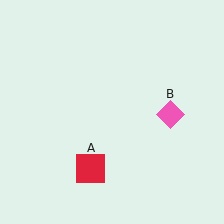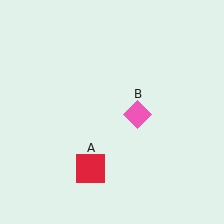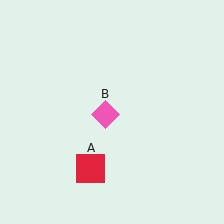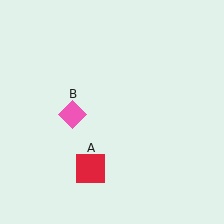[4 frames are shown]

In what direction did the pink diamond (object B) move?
The pink diamond (object B) moved left.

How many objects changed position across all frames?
1 object changed position: pink diamond (object B).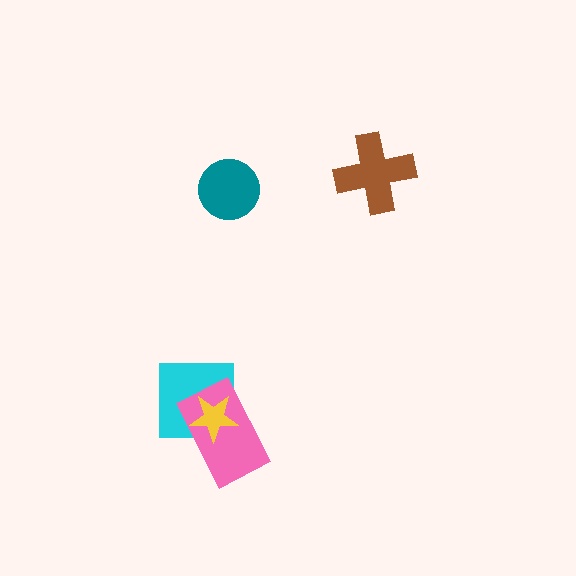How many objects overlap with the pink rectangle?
2 objects overlap with the pink rectangle.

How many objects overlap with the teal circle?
0 objects overlap with the teal circle.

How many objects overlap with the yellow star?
2 objects overlap with the yellow star.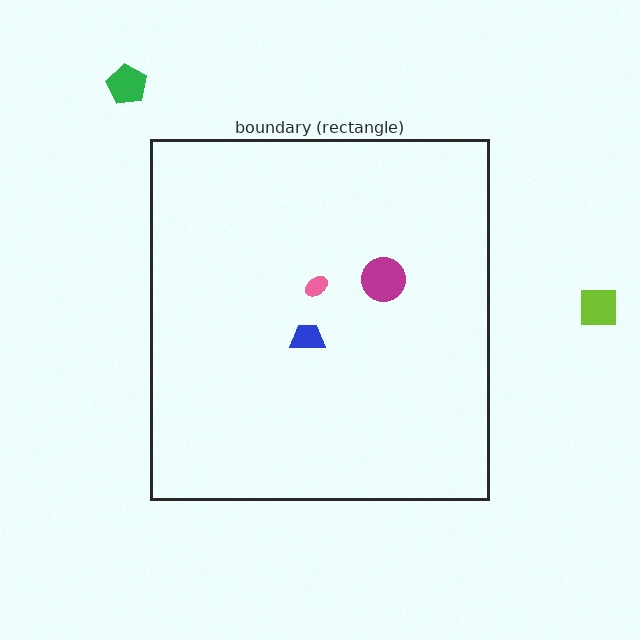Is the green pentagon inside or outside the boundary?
Outside.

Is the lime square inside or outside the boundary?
Outside.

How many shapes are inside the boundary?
3 inside, 2 outside.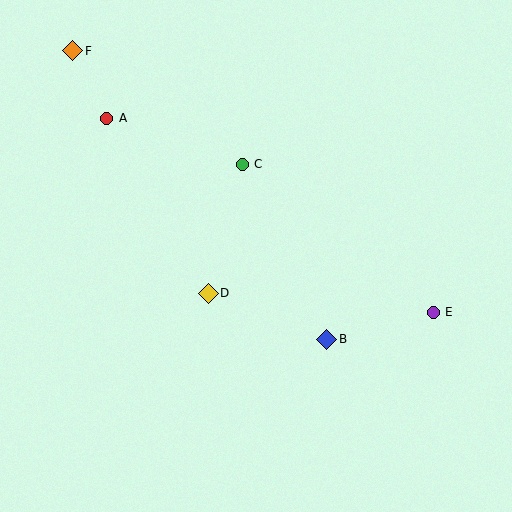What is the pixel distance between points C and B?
The distance between C and B is 194 pixels.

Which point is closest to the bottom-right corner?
Point E is closest to the bottom-right corner.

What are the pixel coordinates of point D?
Point D is at (208, 293).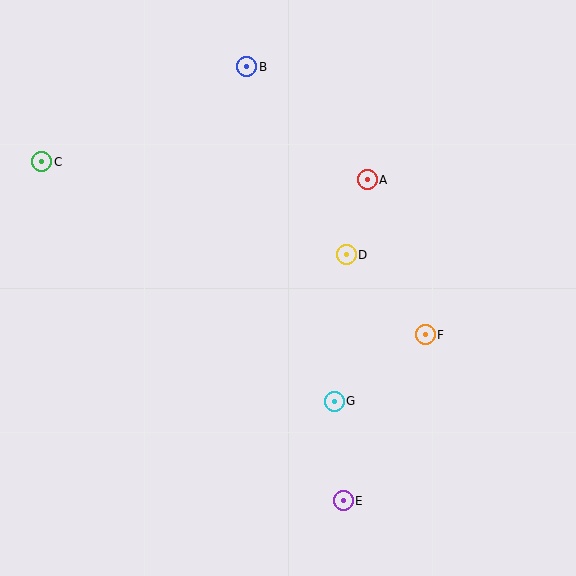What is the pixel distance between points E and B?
The distance between E and B is 445 pixels.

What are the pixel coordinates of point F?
Point F is at (425, 335).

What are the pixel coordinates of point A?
Point A is at (367, 180).